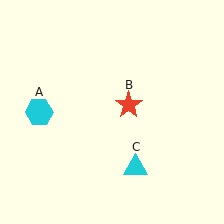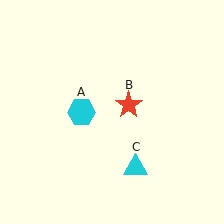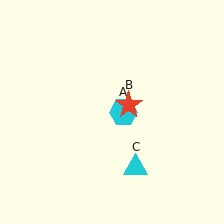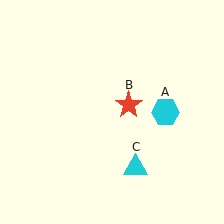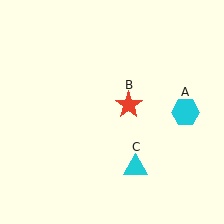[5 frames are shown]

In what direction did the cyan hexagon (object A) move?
The cyan hexagon (object A) moved right.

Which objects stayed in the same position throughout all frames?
Red star (object B) and cyan triangle (object C) remained stationary.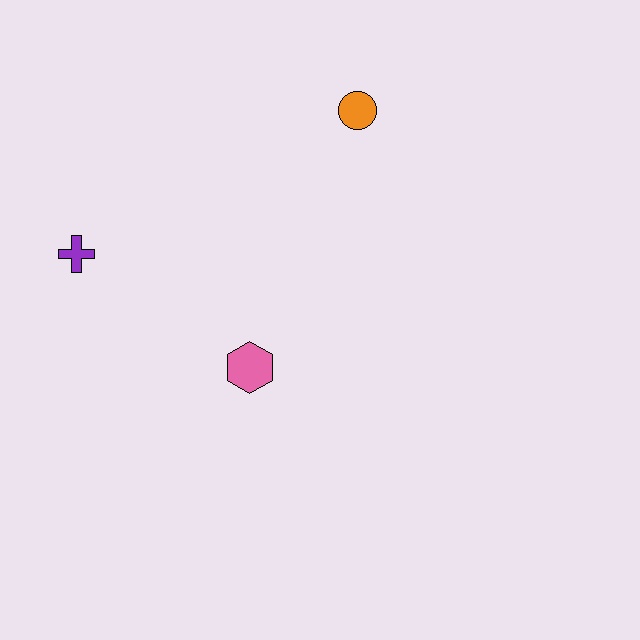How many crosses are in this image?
There is 1 cross.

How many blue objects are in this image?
There are no blue objects.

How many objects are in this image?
There are 3 objects.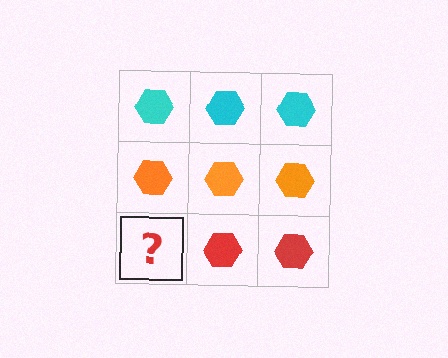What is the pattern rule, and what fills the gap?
The rule is that each row has a consistent color. The gap should be filled with a red hexagon.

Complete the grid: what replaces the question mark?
The question mark should be replaced with a red hexagon.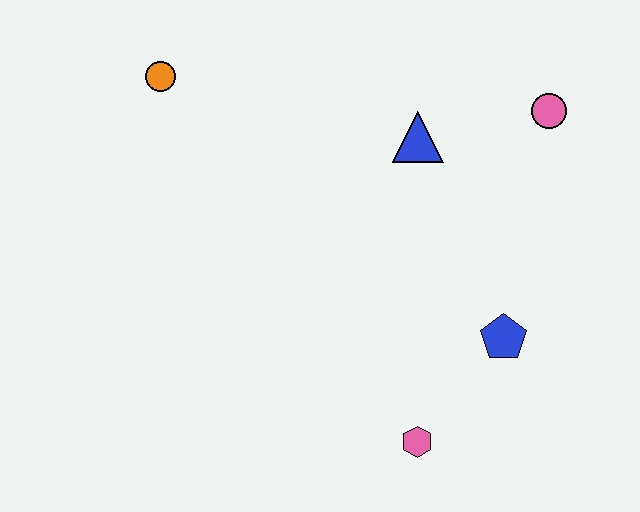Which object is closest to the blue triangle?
The pink circle is closest to the blue triangle.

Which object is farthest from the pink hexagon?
The orange circle is farthest from the pink hexagon.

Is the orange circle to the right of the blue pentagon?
No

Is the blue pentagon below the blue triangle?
Yes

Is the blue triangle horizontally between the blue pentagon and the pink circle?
No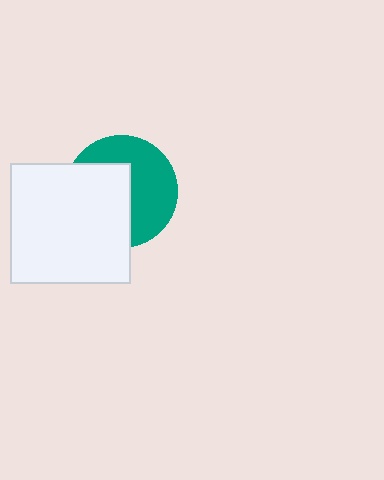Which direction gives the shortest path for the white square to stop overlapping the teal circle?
Moving left gives the shortest separation.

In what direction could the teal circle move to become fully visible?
The teal circle could move right. That would shift it out from behind the white square entirely.